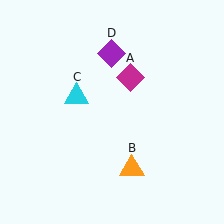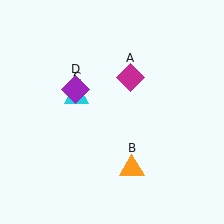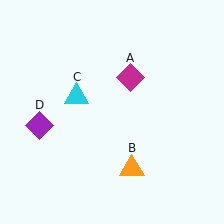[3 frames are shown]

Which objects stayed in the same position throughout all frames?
Magenta diamond (object A) and orange triangle (object B) and cyan triangle (object C) remained stationary.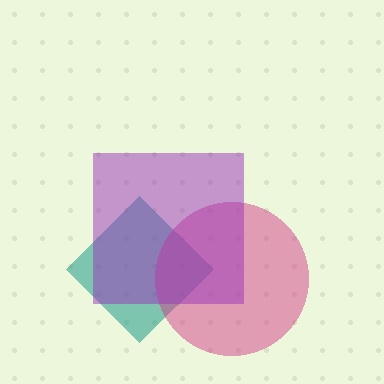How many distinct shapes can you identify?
There are 3 distinct shapes: a teal diamond, a magenta circle, a purple square.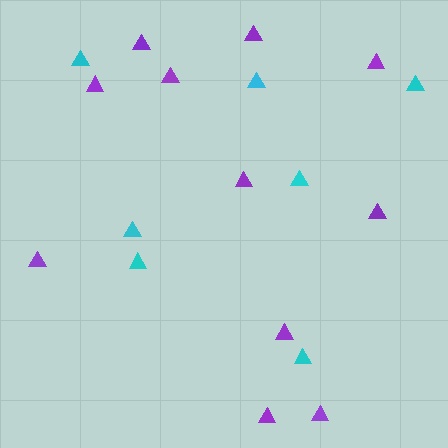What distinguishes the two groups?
There are 2 groups: one group of purple triangles (11) and one group of cyan triangles (7).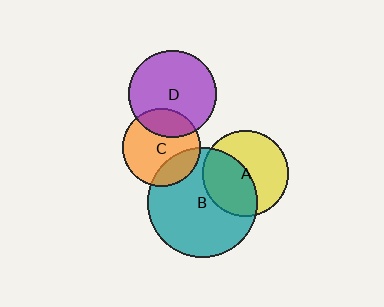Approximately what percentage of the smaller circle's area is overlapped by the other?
Approximately 25%.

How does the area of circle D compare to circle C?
Approximately 1.3 times.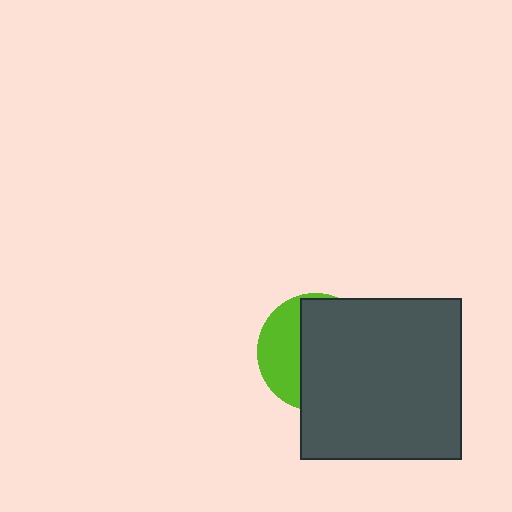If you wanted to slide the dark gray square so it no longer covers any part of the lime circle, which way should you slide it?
Slide it right — that is the most direct way to separate the two shapes.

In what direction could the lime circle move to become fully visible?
The lime circle could move left. That would shift it out from behind the dark gray square entirely.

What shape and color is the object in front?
The object in front is a dark gray square.